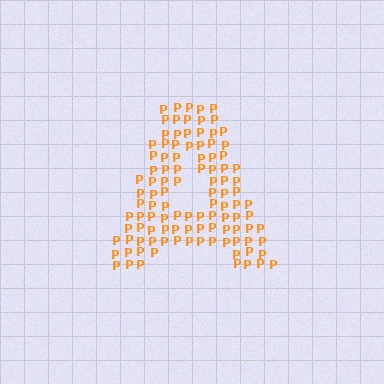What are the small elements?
The small elements are letter P's.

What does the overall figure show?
The overall figure shows the letter A.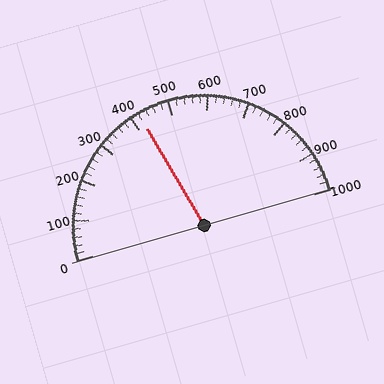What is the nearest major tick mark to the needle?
The nearest major tick mark is 400.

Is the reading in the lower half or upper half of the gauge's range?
The reading is in the lower half of the range (0 to 1000).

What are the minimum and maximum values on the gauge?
The gauge ranges from 0 to 1000.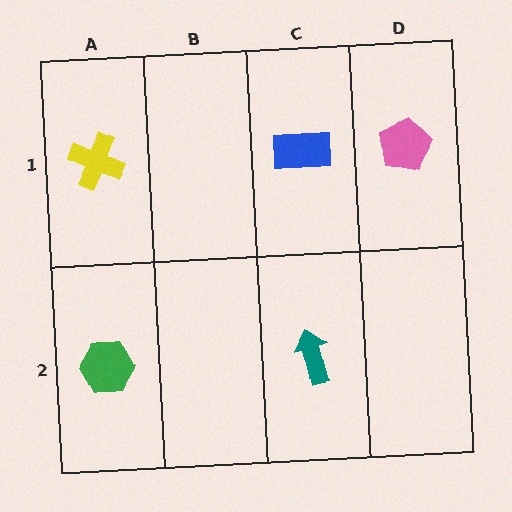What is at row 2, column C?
A teal arrow.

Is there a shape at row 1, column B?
No, that cell is empty.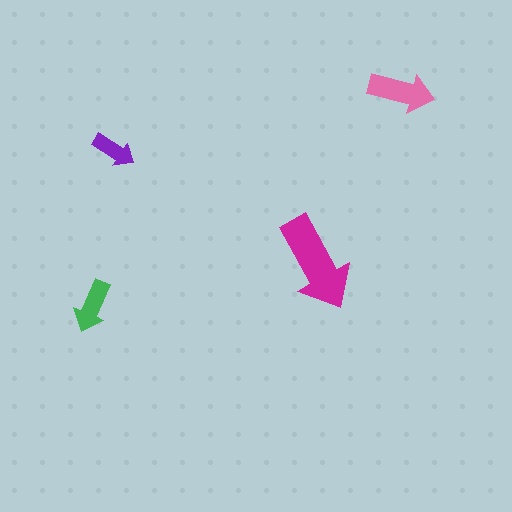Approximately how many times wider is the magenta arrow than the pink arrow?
About 1.5 times wider.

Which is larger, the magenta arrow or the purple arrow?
The magenta one.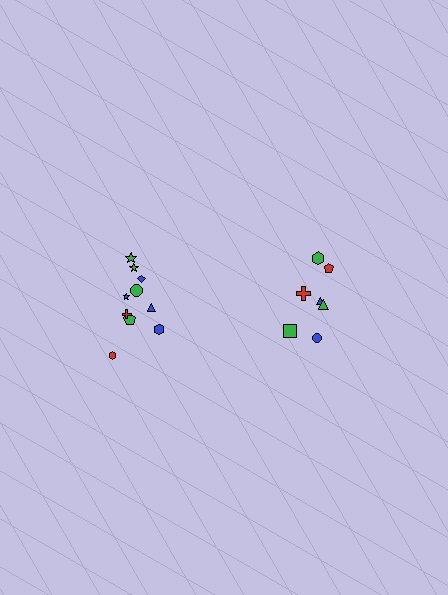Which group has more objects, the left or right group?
The left group.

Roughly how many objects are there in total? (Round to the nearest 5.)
Roughly 15 objects in total.